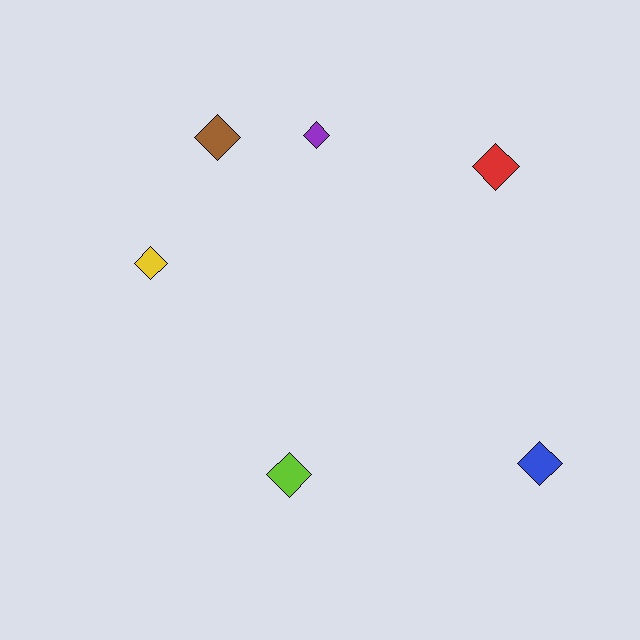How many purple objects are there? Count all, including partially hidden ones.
There is 1 purple object.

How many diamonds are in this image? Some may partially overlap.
There are 6 diamonds.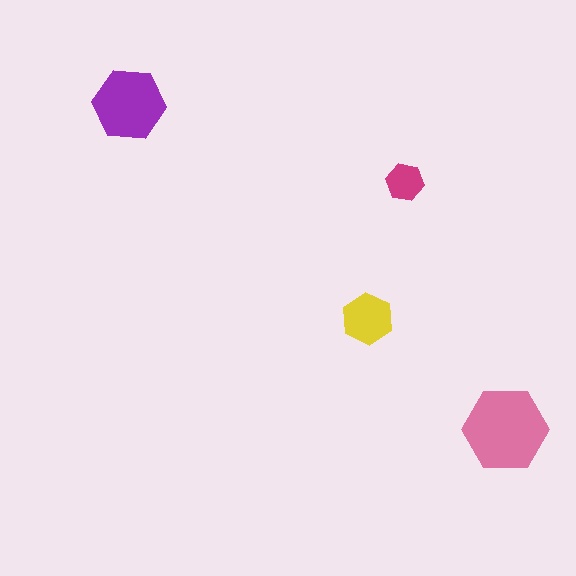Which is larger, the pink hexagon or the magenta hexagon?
The pink one.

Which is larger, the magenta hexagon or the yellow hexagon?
The yellow one.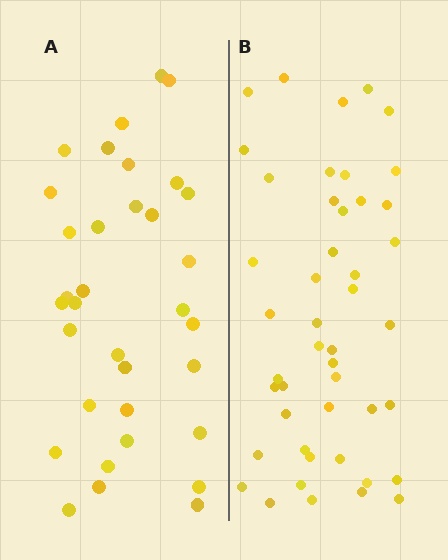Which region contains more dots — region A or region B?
Region B (the right region) has more dots.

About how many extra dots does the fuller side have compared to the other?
Region B has roughly 12 or so more dots than region A.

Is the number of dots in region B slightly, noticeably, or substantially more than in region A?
Region B has noticeably more, but not dramatically so. The ratio is roughly 1.4 to 1.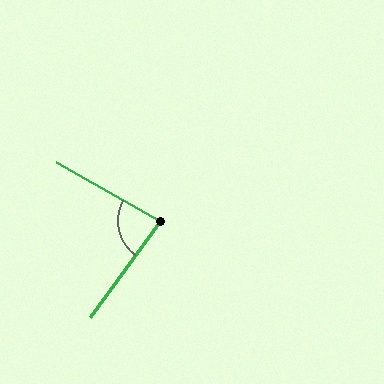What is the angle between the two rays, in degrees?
Approximately 84 degrees.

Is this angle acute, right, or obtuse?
It is acute.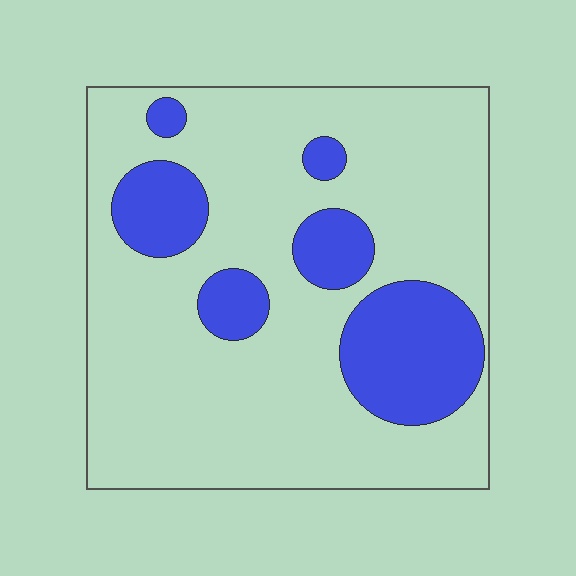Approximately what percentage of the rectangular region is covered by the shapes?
Approximately 20%.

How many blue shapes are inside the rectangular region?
6.